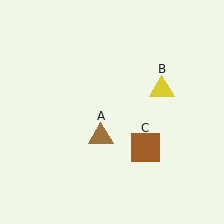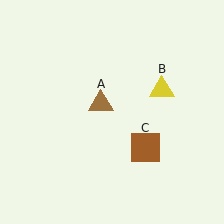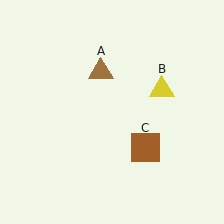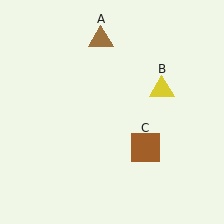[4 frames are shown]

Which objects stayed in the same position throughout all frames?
Yellow triangle (object B) and brown square (object C) remained stationary.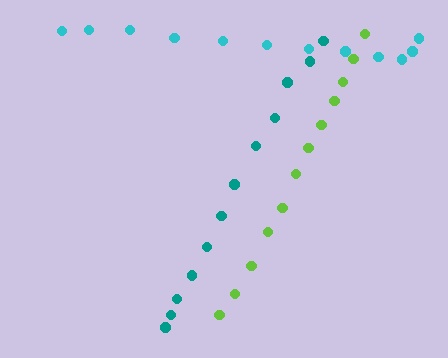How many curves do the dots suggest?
There are 3 distinct paths.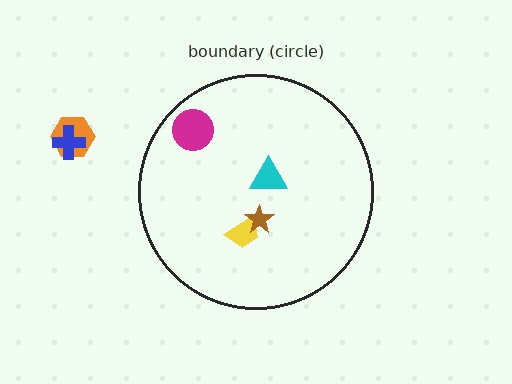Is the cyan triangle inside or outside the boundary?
Inside.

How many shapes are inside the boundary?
4 inside, 2 outside.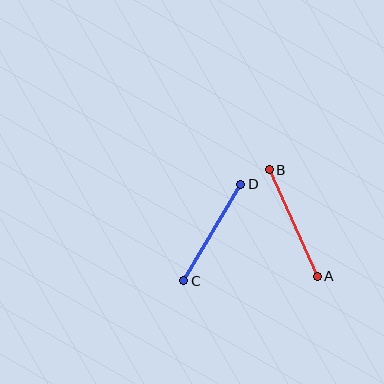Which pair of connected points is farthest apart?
Points A and B are farthest apart.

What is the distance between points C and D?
The distance is approximately 113 pixels.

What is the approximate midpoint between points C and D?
The midpoint is at approximately (212, 233) pixels.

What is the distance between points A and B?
The distance is approximately 117 pixels.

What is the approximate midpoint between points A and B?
The midpoint is at approximately (293, 223) pixels.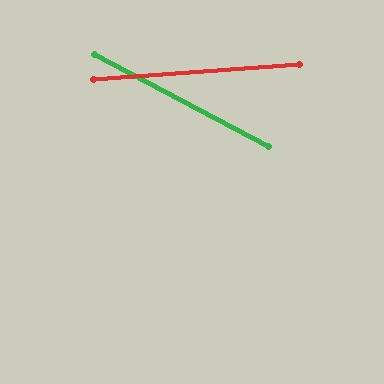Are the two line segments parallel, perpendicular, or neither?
Neither parallel nor perpendicular — they differ by about 32°.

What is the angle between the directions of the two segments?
Approximately 32 degrees.